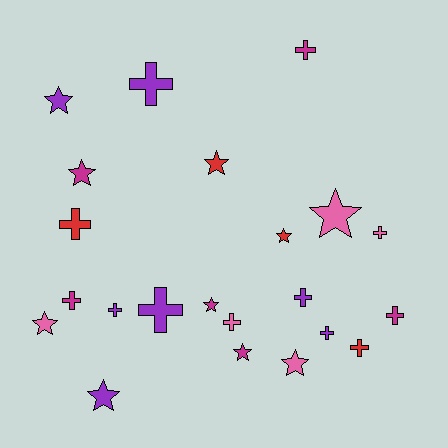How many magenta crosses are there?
There are 3 magenta crosses.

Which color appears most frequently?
Purple, with 7 objects.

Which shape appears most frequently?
Cross, with 12 objects.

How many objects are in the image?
There are 22 objects.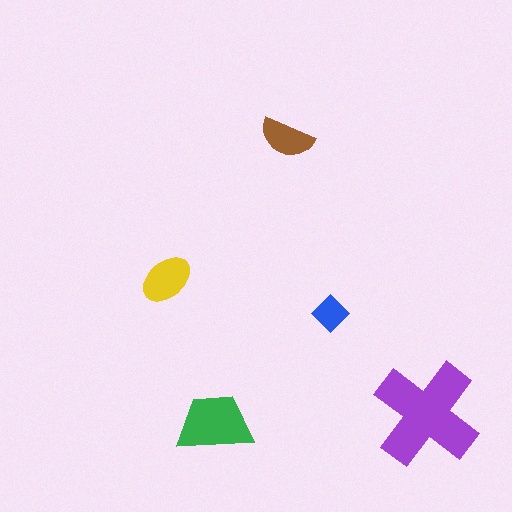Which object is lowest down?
The green trapezoid is bottommost.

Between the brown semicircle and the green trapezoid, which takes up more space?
The green trapezoid.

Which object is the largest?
The purple cross.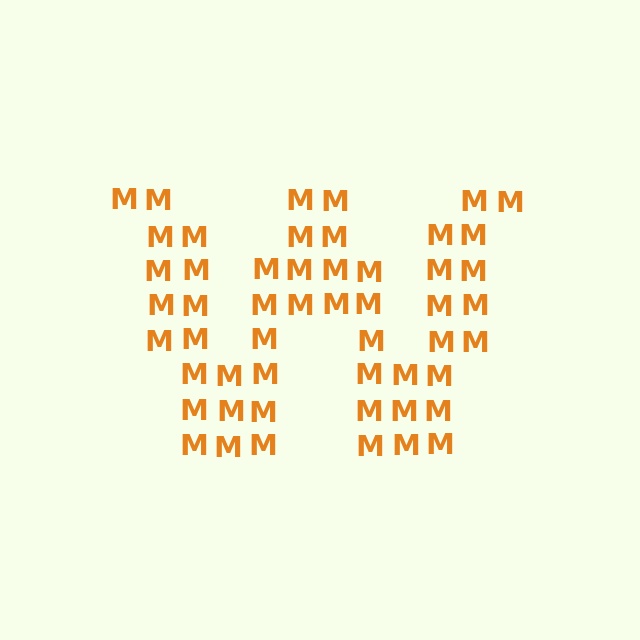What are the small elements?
The small elements are letter M's.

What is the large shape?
The large shape is the letter W.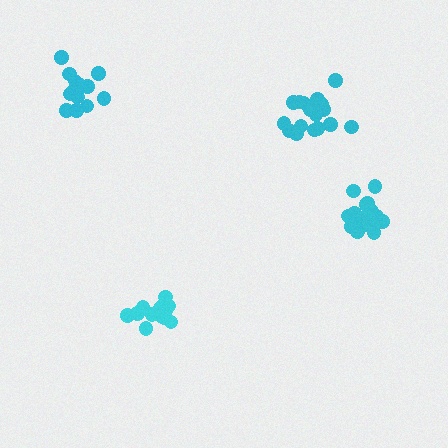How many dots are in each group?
Group 1: 14 dots, Group 2: 17 dots, Group 3: 17 dots, Group 4: 13 dots (61 total).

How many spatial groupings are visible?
There are 4 spatial groupings.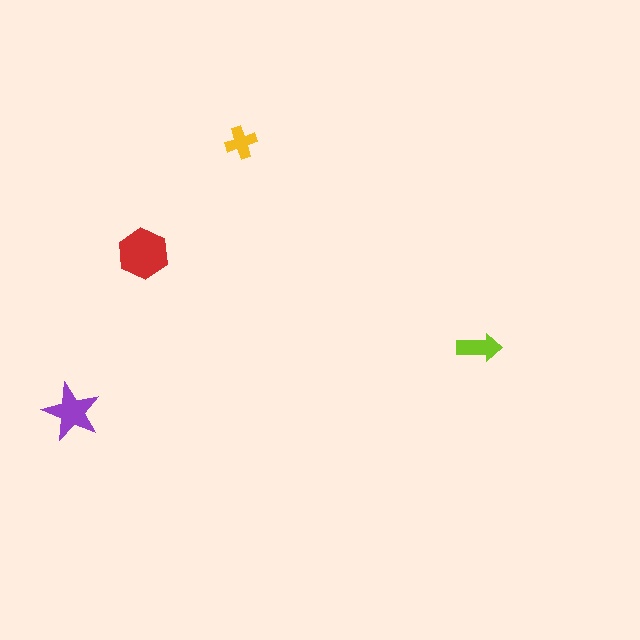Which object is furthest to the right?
The lime arrow is rightmost.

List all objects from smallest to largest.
The yellow cross, the lime arrow, the purple star, the red hexagon.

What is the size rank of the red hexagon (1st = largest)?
1st.